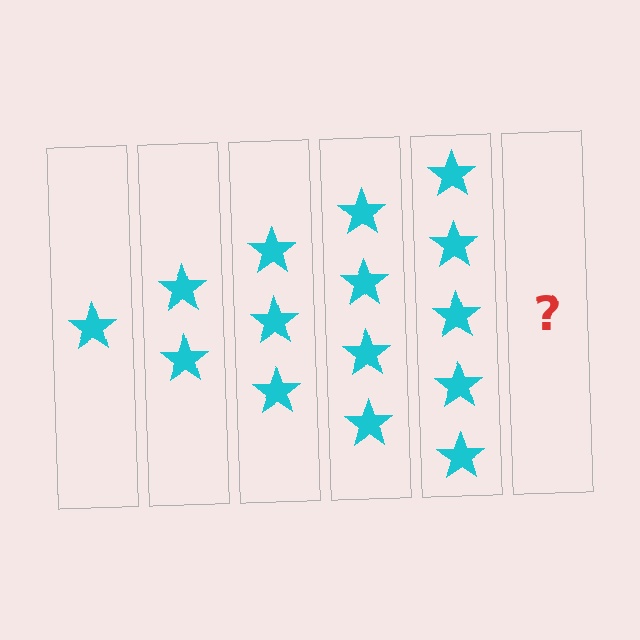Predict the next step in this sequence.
The next step is 6 stars.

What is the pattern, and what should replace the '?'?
The pattern is that each step adds one more star. The '?' should be 6 stars.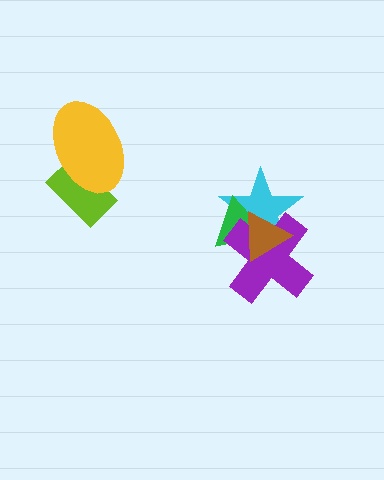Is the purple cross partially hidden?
Yes, it is partially covered by another shape.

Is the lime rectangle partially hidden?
Yes, it is partially covered by another shape.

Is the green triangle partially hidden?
Yes, it is partially covered by another shape.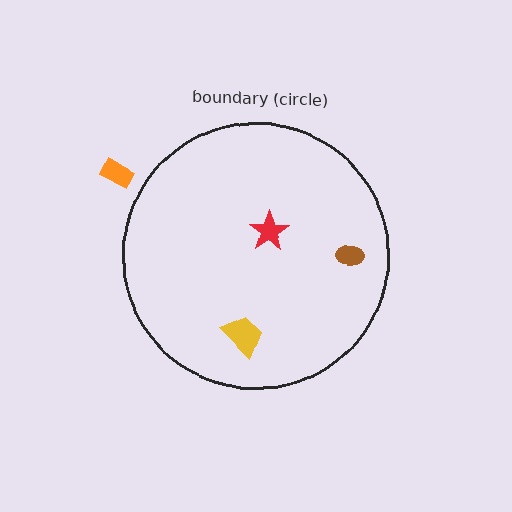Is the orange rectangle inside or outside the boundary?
Outside.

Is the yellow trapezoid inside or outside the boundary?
Inside.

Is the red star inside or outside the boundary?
Inside.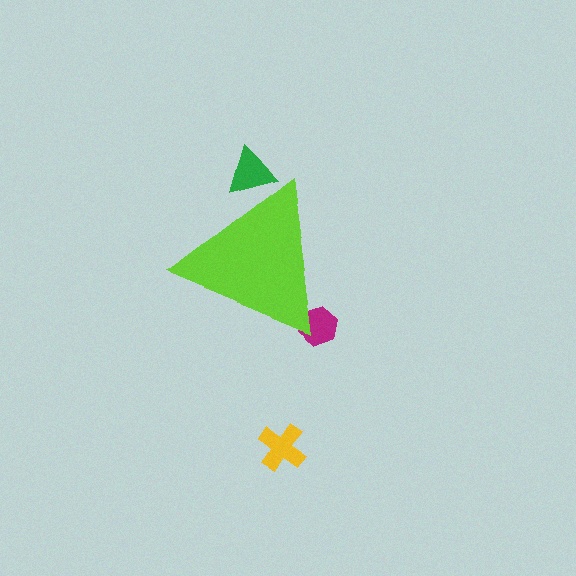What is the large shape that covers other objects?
A lime triangle.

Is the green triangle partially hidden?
Yes, the green triangle is partially hidden behind the lime triangle.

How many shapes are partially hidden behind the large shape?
2 shapes are partially hidden.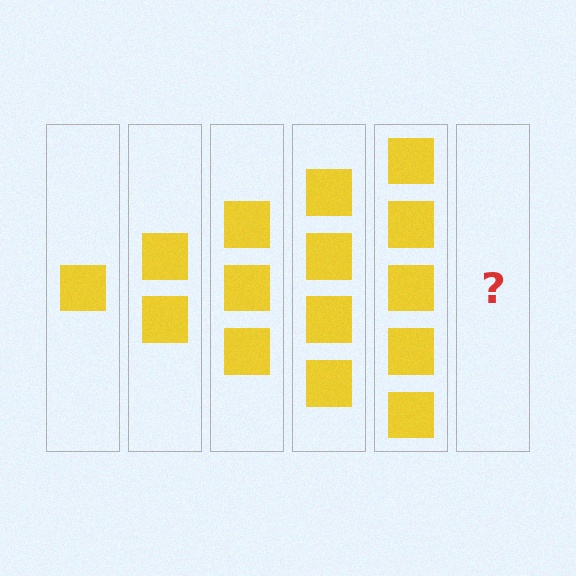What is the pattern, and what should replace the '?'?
The pattern is that each step adds one more square. The '?' should be 6 squares.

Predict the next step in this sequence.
The next step is 6 squares.